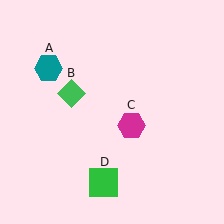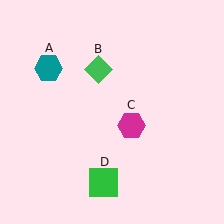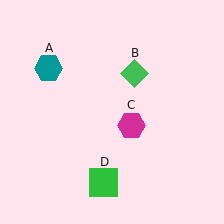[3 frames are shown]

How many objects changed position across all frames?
1 object changed position: green diamond (object B).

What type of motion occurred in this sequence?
The green diamond (object B) rotated clockwise around the center of the scene.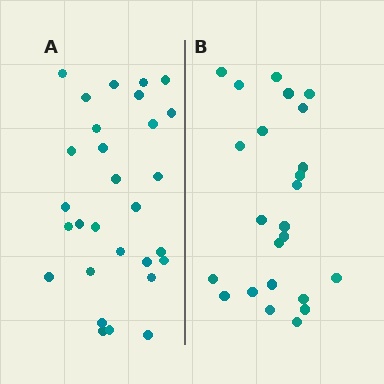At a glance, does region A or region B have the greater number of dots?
Region A (the left region) has more dots.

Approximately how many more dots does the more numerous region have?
Region A has about 5 more dots than region B.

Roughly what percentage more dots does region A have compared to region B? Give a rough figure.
About 20% more.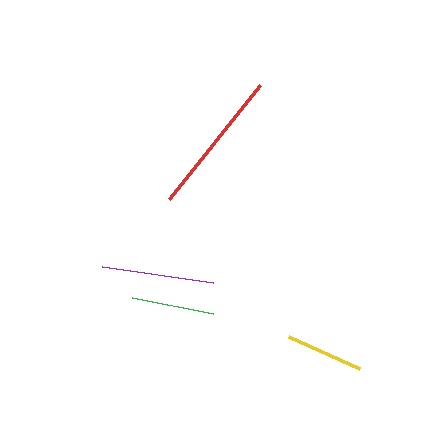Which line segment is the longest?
The red line is the longest at approximately 146 pixels.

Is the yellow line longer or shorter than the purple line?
The purple line is longer than the yellow line.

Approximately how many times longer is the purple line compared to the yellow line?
The purple line is approximately 1.4 times the length of the yellow line.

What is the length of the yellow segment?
The yellow segment is approximately 78 pixels long.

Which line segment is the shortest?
The yellow line is the shortest at approximately 78 pixels.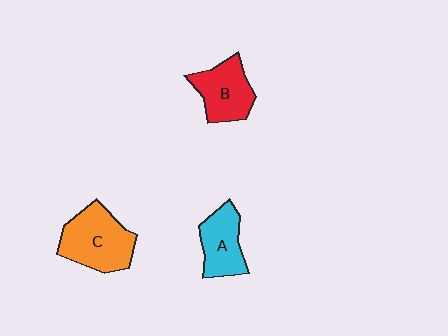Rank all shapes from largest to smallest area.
From largest to smallest: C (orange), B (red), A (cyan).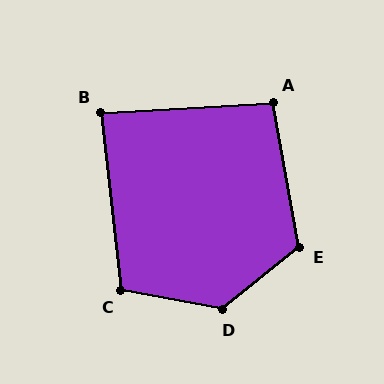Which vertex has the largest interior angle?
D, at approximately 131 degrees.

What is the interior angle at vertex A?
Approximately 97 degrees (obtuse).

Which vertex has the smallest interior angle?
B, at approximately 87 degrees.